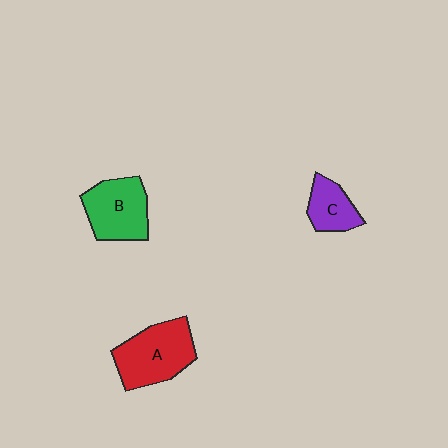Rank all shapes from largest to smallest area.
From largest to smallest: A (red), B (green), C (purple).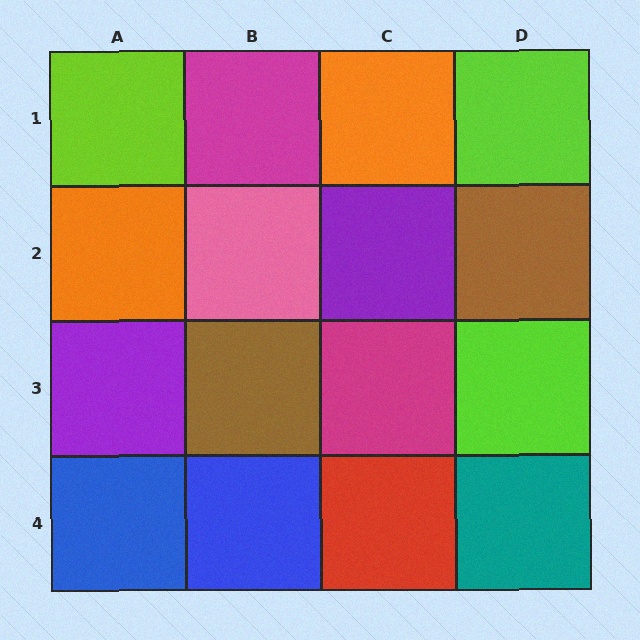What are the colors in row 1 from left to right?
Lime, magenta, orange, lime.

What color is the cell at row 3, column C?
Magenta.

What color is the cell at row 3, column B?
Brown.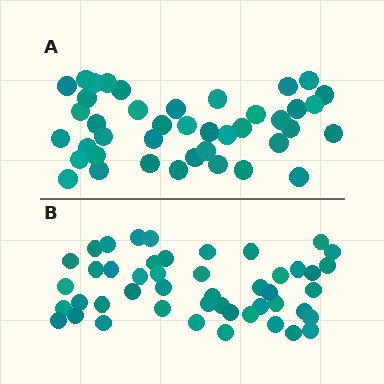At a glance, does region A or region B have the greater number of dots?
Region B (the bottom region) has more dots.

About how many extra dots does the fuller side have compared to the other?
Region B has about 6 more dots than region A.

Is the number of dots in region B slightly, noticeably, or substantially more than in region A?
Region B has only slightly more — the two regions are fairly close. The ratio is roughly 1.1 to 1.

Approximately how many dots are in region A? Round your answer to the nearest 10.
About 40 dots. (The exact count is 41, which rounds to 40.)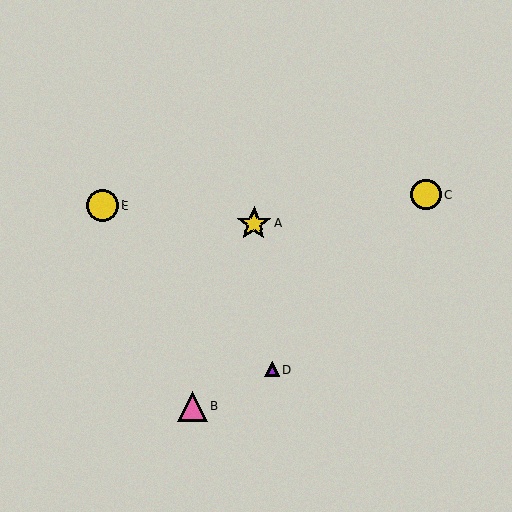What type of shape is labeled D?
Shape D is a purple triangle.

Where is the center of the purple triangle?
The center of the purple triangle is at (272, 369).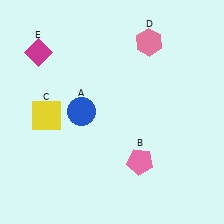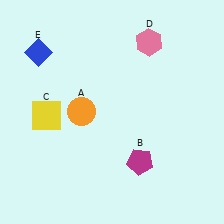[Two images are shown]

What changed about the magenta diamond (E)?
In Image 1, E is magenta. In Image 2, it changed to blue.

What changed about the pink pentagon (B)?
In Image 1, B is pink. In Image 2, it changed to magenta.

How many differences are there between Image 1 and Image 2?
There are 3 differences between the two images.